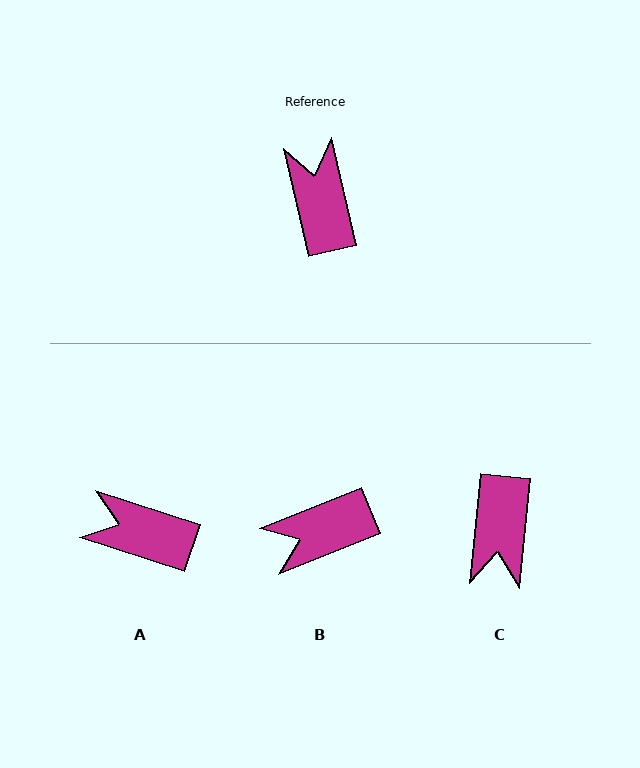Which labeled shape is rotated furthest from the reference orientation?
C, about 161 degrees away.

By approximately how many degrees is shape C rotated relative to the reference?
Approximately 161 degrees counter-clockwise.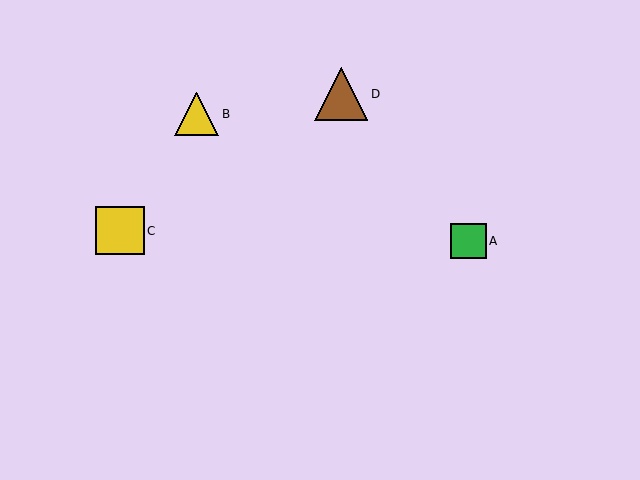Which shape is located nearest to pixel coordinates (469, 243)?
The green square (labeled A) at (469, 241) is nearest to that location.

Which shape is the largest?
The brown triangle (labeled D) is the largest.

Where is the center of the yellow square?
The center of the yellow square is at (120, 231).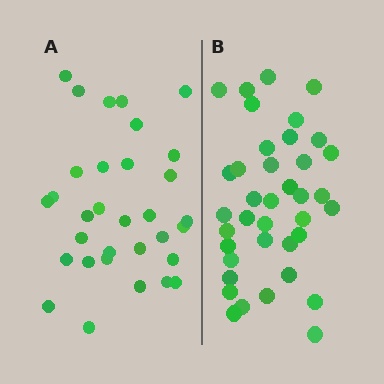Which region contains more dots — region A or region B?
Region B (the right region) has more dots.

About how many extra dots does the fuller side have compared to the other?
Region B has about 6 more dots than region A.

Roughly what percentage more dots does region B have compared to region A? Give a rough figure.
About 20% more.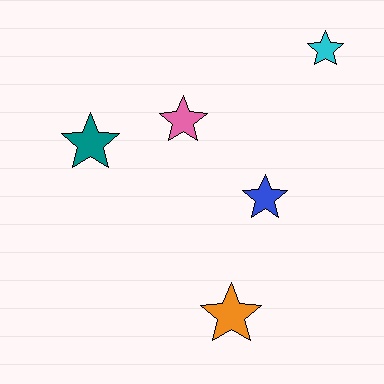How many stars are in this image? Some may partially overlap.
There are 5 stars.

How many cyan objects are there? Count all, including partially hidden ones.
There is 1 cyan object.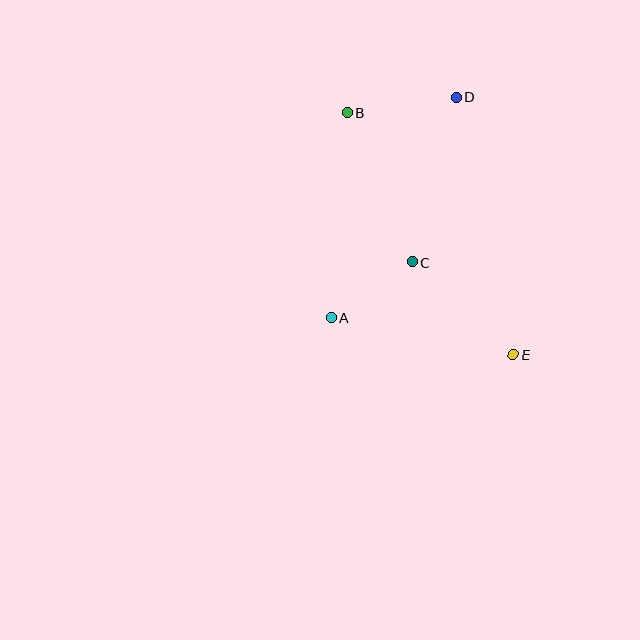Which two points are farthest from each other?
Points B and E are farthest from each other.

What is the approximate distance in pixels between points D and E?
The distance between D and E is approximately 263 pixels.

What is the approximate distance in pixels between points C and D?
The distance between C and D is approximately 171 pixels.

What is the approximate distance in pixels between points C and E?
The distance between C and E is approximately 137 pixels.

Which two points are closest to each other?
Points A and C are closest to each other.